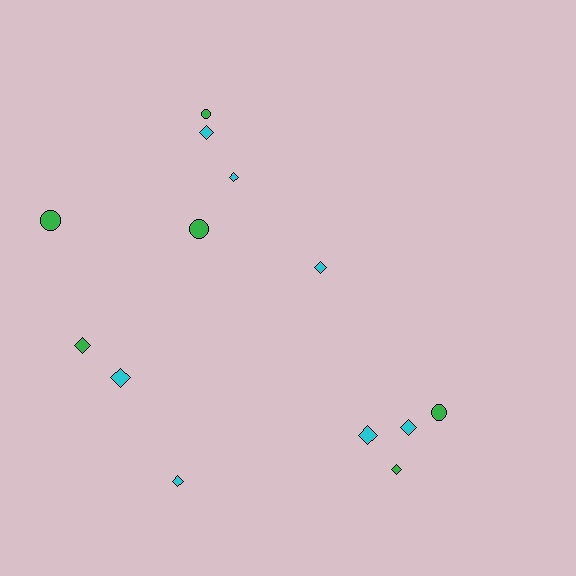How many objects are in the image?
There are 13 objects.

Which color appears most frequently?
Cyan, with 7 objects.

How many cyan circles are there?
There are no cyan circles.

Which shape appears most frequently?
Diamond, with 9 objects.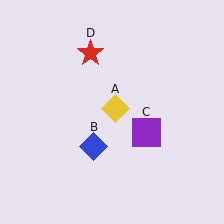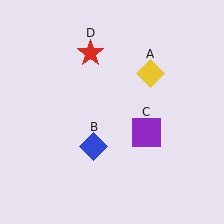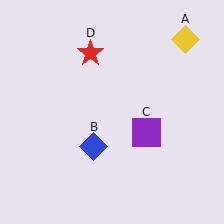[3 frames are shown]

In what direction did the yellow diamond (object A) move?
The yellow diamond (object A) moved up and to the right.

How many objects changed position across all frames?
1 object changed position: yellow diamond (object A).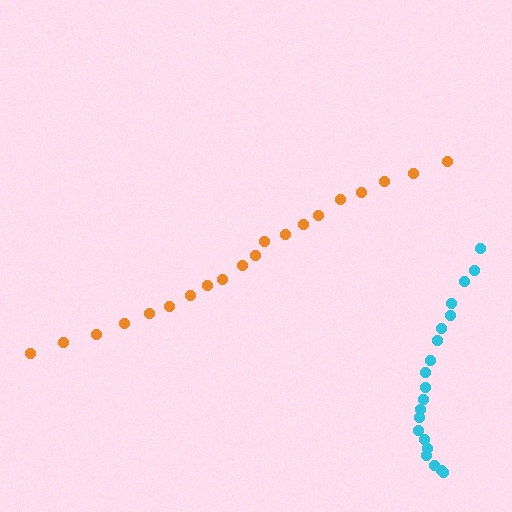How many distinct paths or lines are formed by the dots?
There are 2 distinct paths.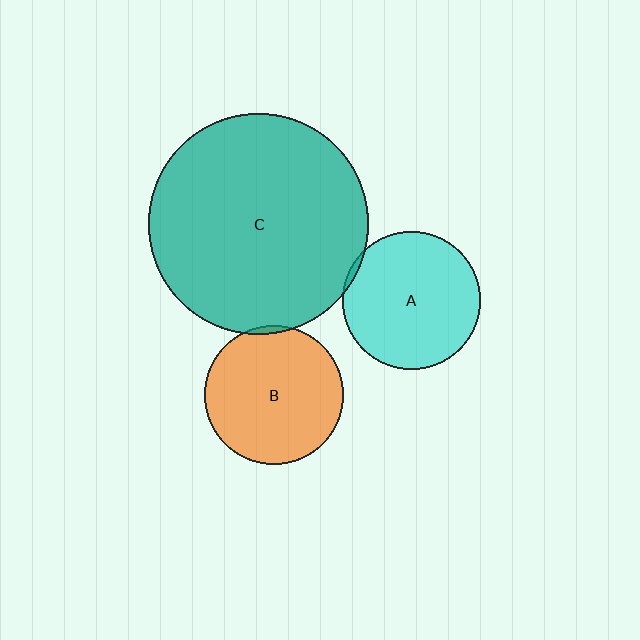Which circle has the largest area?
Circle C (teal).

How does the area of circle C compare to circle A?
Approximately 2.6 times.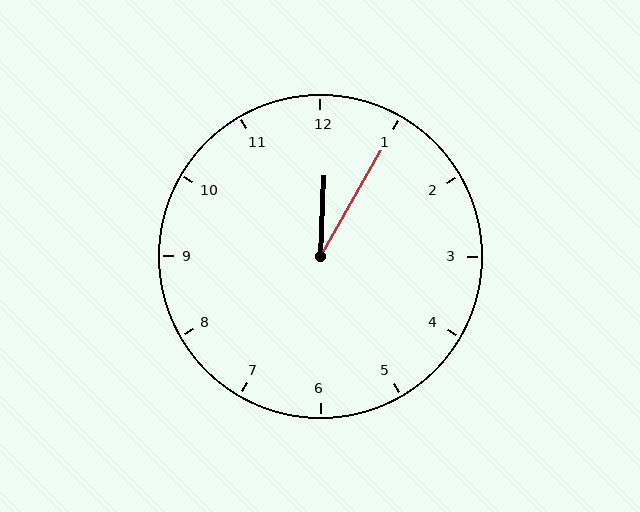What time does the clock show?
12:05.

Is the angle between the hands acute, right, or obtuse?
It is acute.